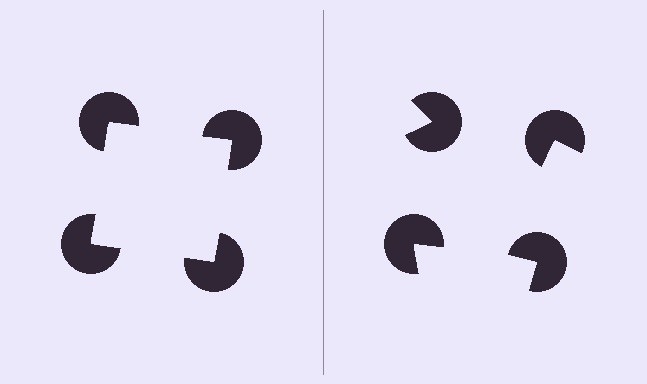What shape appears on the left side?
An illusory square.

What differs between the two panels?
The pac-man discs are positioned identically on both sides; only the wedge orientations differ. On the left they align to a square; on the right they are misaligned.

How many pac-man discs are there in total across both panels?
8 — 4 on each side.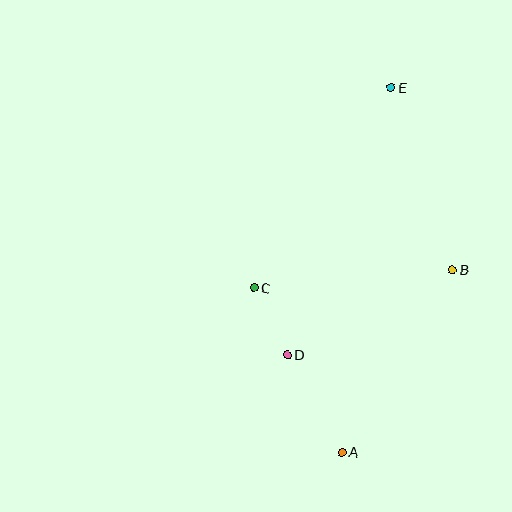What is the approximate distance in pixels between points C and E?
The distance between C and E is approximately 243 pixels.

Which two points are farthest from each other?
Points A and E are farthest from each other.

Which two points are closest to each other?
Points C and D are closest to each other.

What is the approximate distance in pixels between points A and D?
The distance between A and D is approximately 112 pixels.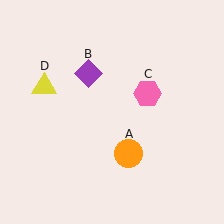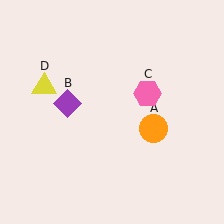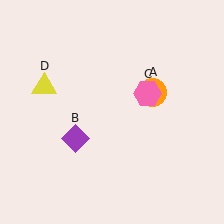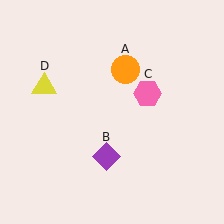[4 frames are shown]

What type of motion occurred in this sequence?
The orange circle (object A), purple diamond (object B) rotated counterclockwise around the center of the scene.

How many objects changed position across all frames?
2 objects changed position: orange circle (object A), purple diamond (object B).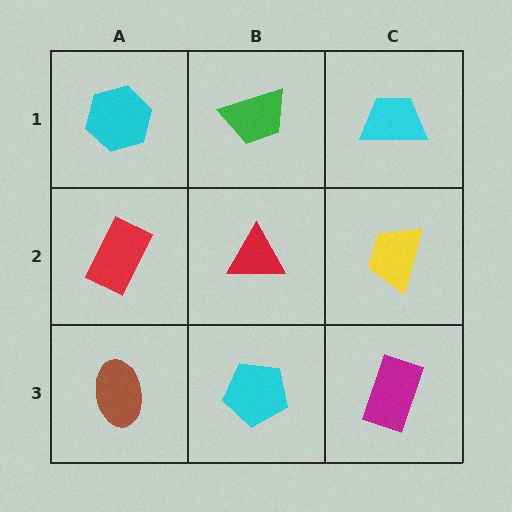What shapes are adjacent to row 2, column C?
A cyan trapezoid (row 1, column C), a magenta rectangle (row 3, column C), a red triangle (row 2, column B).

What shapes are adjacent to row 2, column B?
A green trapezoid (row 1, column B), a cyan pentagon (row 3, column B), a red rectangle (row 2, column A), a yellow trapezoid (row 2, column C).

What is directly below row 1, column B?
A red triangle.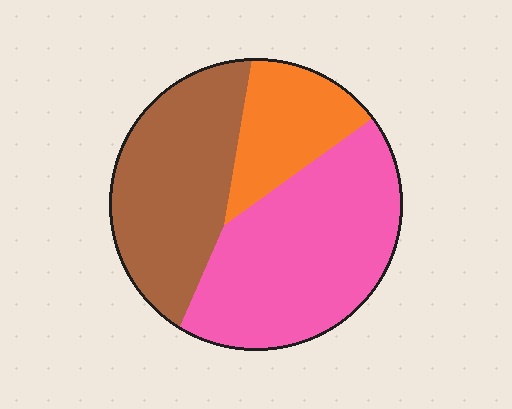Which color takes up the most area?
Pink, at roughly 45%.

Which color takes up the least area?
Orange, at roughly 20%.